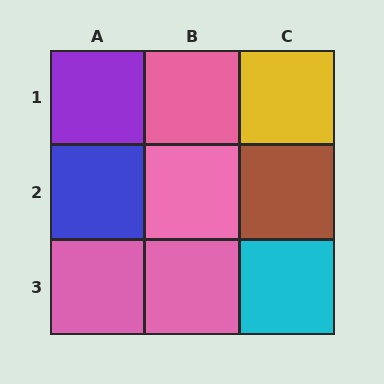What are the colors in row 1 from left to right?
Purple, pink, yellow.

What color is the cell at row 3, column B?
Pink.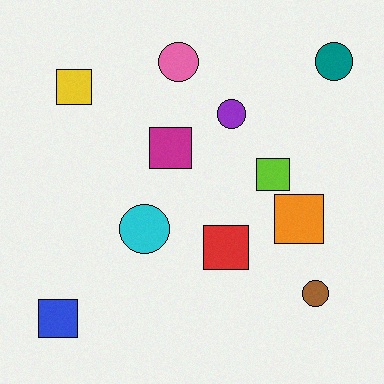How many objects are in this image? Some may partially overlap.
There are 11 objects.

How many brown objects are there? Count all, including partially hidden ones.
There is 1 brown object.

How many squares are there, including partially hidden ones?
There are 6 squares.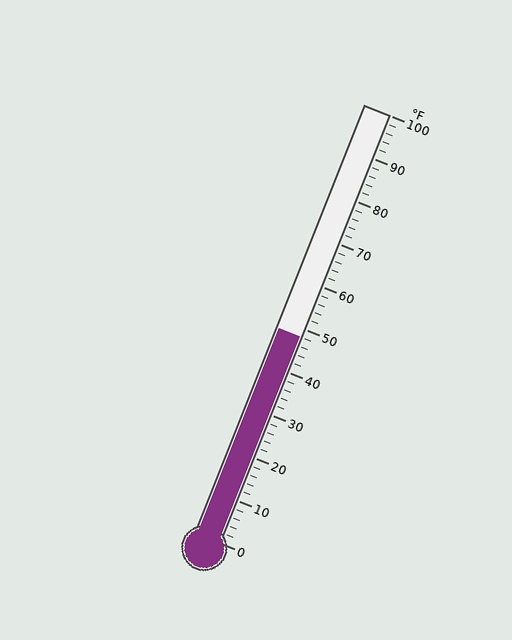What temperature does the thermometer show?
The thermometer shows approximately 48°F.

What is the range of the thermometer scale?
The thermometer scale ranges from 0°F to 100°F.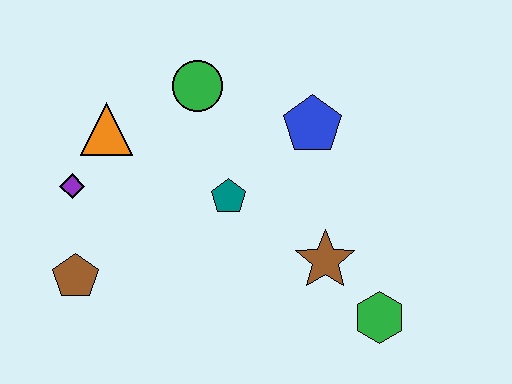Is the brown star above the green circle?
No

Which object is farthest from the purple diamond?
The green hexagon is farthest from the purple diamond.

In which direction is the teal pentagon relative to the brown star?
The teal pentagon is to the left of the brown star.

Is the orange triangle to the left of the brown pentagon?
No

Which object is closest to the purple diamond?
The orange triangle is closest to the purple diamond.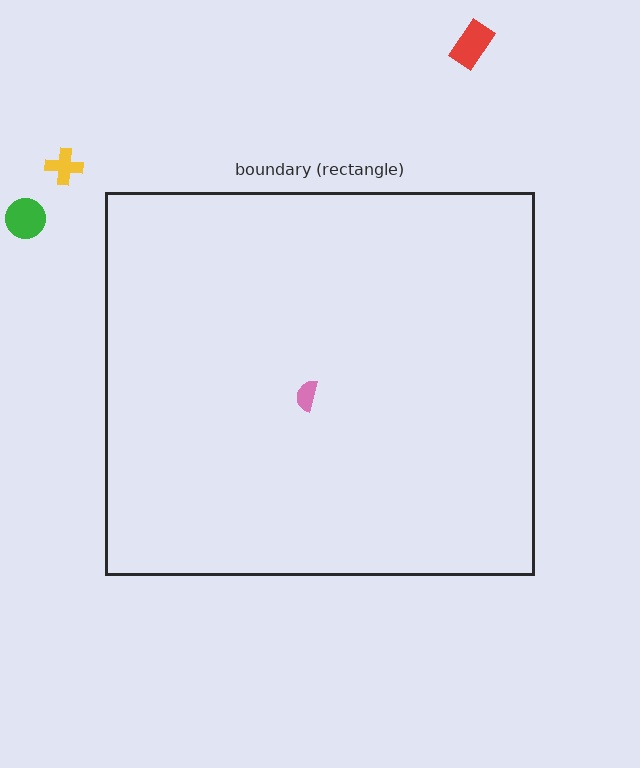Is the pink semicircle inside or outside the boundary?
Inside.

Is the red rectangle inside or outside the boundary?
Outside.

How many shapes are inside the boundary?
1 inside, 3 outside.